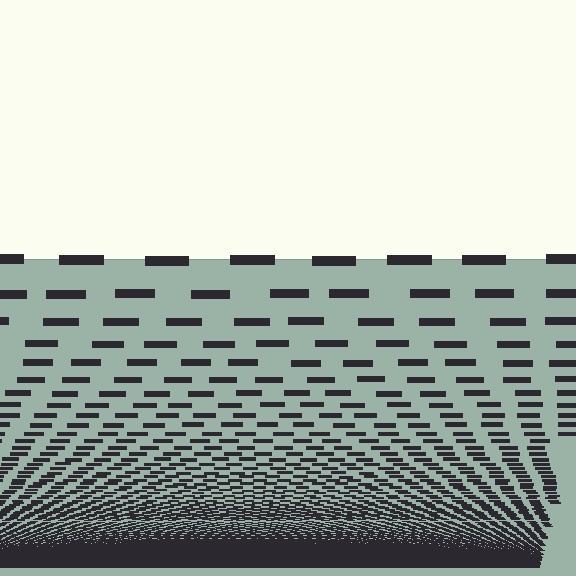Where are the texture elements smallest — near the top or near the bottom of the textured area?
Near the bottom.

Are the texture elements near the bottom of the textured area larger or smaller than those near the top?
Smaller. The gradient is inverted — elements near the bottom are smaller and denser.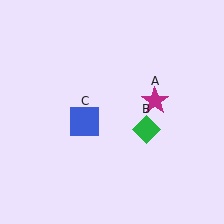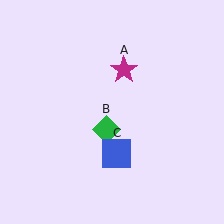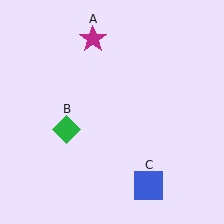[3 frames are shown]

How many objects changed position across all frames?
3 objects changed position: magenta star (object A), green diamond (object B), blue square (object C).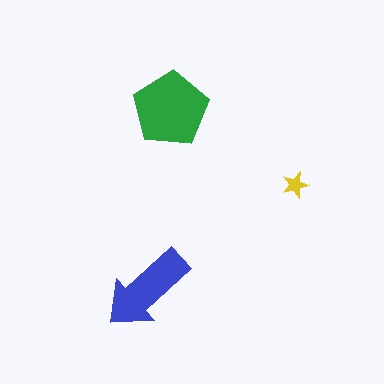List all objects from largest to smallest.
The green pentagon, the blue arrow, the yellow star.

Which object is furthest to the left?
The blue arrow is leftmost.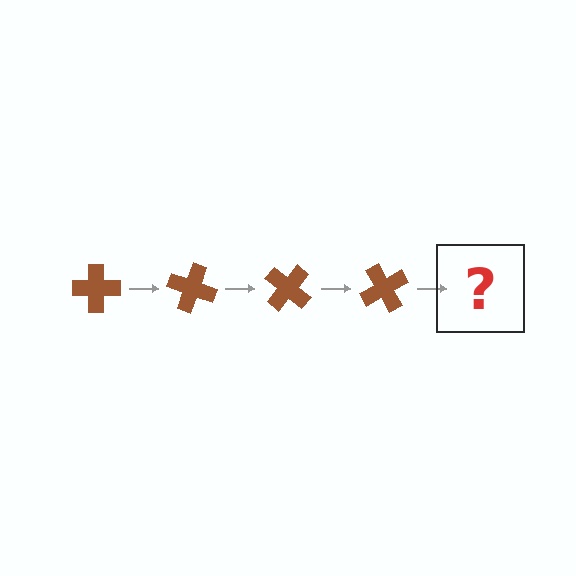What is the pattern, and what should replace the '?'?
The pattern is that the cross rotates 20 degrees each step. The '?' should be a brown cross rotated 80 degrees.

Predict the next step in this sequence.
The next step is a brown cross rotated 80 degrees.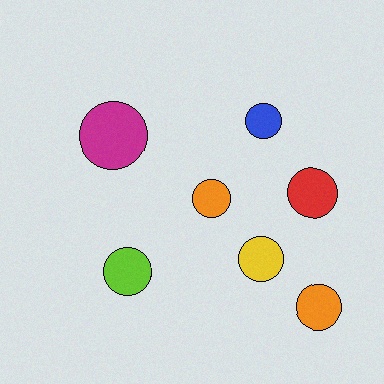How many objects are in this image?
There are 7 objects.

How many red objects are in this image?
There is 1 red object.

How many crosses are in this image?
There are no crosses.